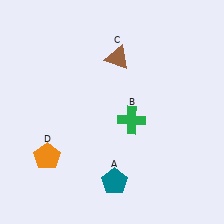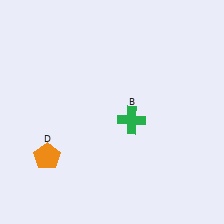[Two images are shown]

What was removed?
The brown triangle (C), the teal pentagon (A) were removed in Image 2.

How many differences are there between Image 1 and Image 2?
There are 2 differences between the two images.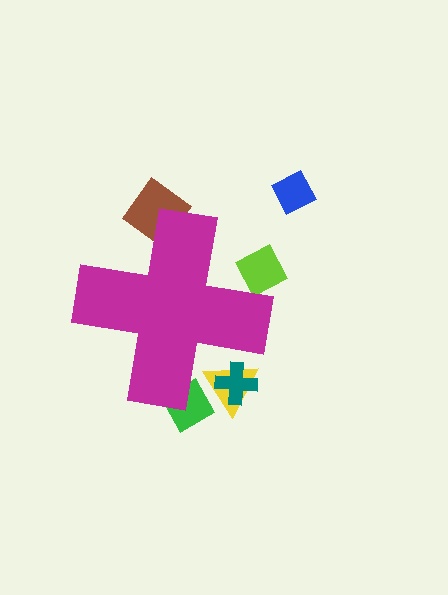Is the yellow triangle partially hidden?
Yes, the yellow triangle is partially hidden behind the magenta cross.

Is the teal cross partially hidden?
Yes, the teal cross is partially hidden behind the magenta cross.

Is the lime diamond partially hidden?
Yes, the lime diamond is partially hidden behind the magenta cross.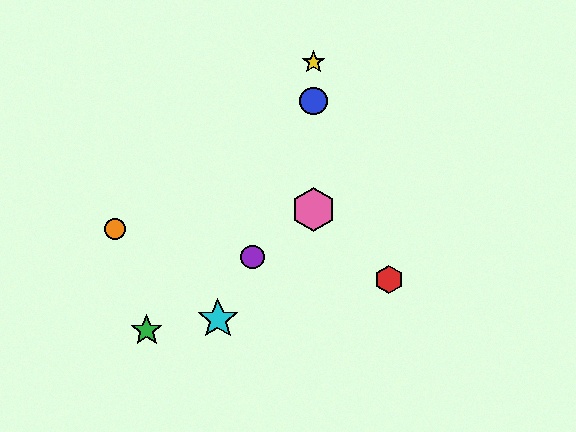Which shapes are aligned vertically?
The blue circle, the yellow star, the pink hexagon are aligned vertically.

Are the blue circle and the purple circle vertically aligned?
No, the blue circle is at x≈313 and the purple circle is at x≈252.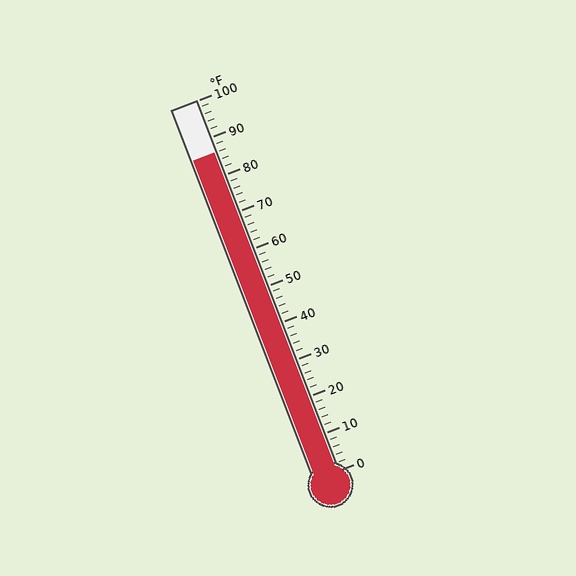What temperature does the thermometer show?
The thermometer shows approximately 86°F.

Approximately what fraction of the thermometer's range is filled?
The thermometer is filled to approximately 85% of its range.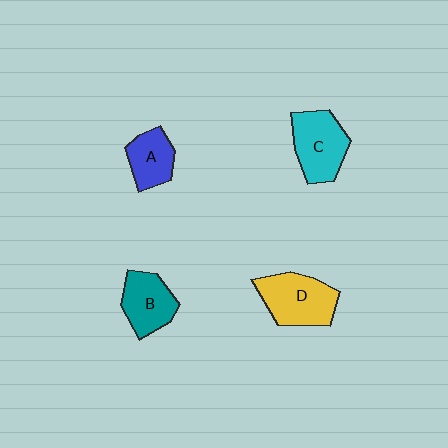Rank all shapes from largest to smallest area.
From largest to smallest: D (yellow), C (cyan), B (teal), A (blue).